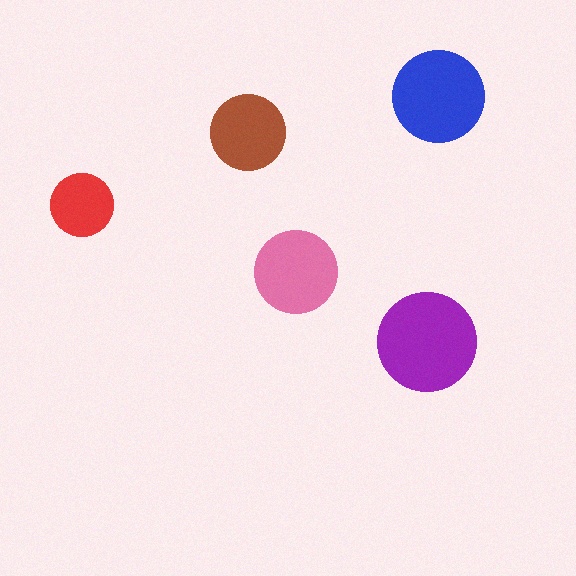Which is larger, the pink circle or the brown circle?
The pink one.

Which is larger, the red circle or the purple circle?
The purple one.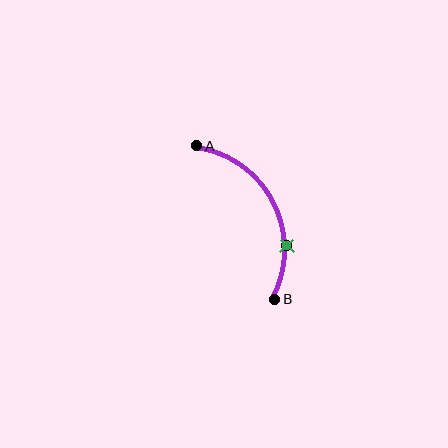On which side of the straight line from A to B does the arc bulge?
The arc bulges to the right of the straight line connecting A and B.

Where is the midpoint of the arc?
The arc midpoint is the point on the curve farthest from the straight line joining A and B. It sits to the right of that line.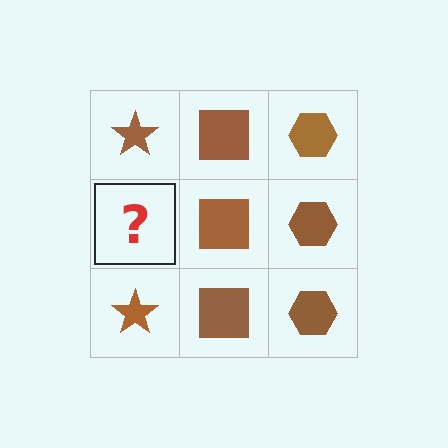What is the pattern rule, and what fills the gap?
The rule is that each column has a consistent shape. The gap should be filled with a brown star.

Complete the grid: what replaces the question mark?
The question mark should be replaced with a brown star.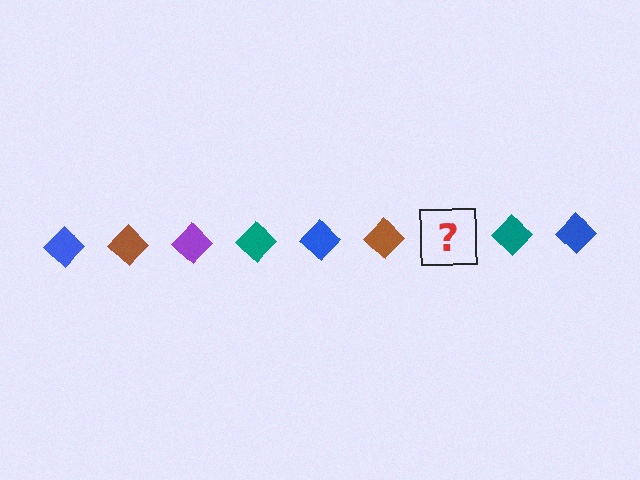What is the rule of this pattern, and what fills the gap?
The rule is that the pattern cycles through blue, brown, purple, teal diamonds. The gap should be filled with a purple diamond.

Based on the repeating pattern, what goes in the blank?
The blank should be a purple diamond.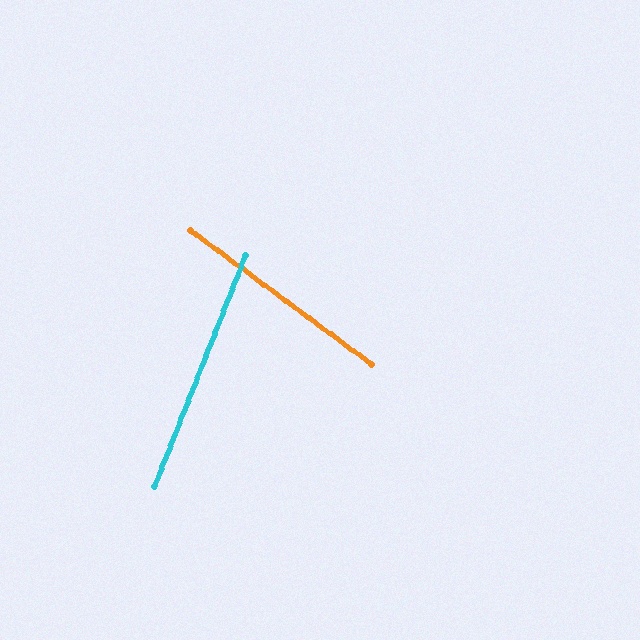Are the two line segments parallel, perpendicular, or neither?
Neither parallel nor perpendicular — they differ by about 75°.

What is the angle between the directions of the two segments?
Approximately 75 degrees.